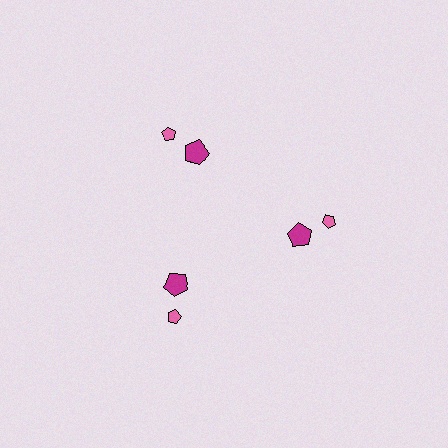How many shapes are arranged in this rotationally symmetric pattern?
There are 6 shapes, arranged in 3 groups of 2.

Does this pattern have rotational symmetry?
Yes, this pattern has 3-fold rotational symmetry. It looks the same after rotating 120 degrees around the center.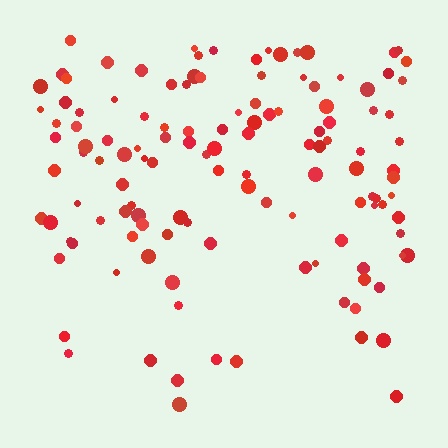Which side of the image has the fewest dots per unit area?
The bottom.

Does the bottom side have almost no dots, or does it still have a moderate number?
Still a moderate number, just noticeably fewer than the top.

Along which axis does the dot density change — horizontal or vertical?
Vertical.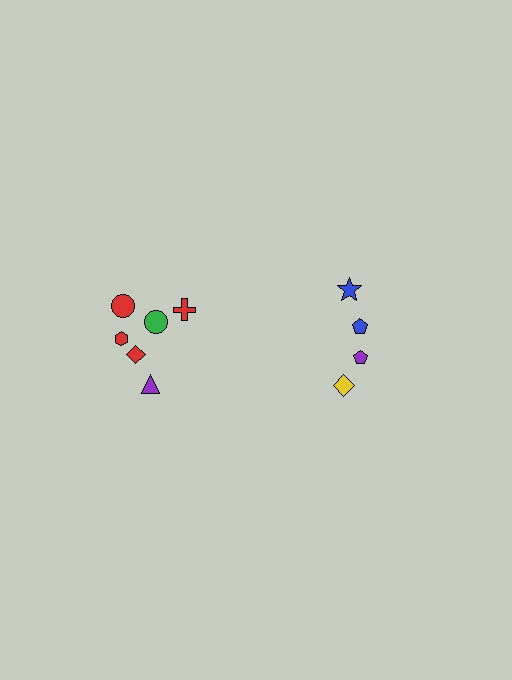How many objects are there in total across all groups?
There are 10 objects.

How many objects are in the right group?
There are 4 objects.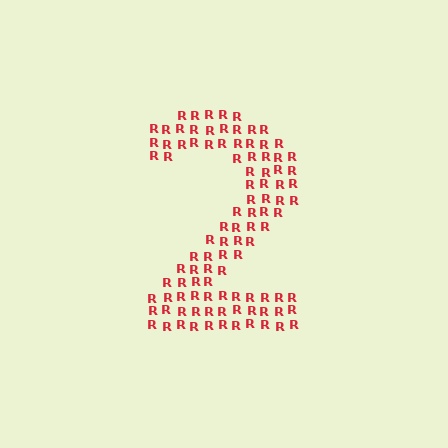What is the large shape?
The large shape is the digit 2.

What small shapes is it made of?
It is made of small letter R's.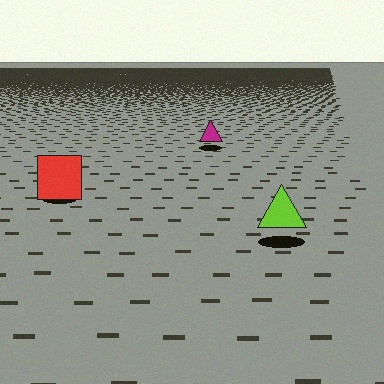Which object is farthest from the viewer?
The magenta triangle is farthest from the viewer. It appears smaller and the ground texture around it is denser.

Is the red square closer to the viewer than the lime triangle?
No. The lime triangle is closer — you can tell from the texture gradient: the ground texture is coarser near it.